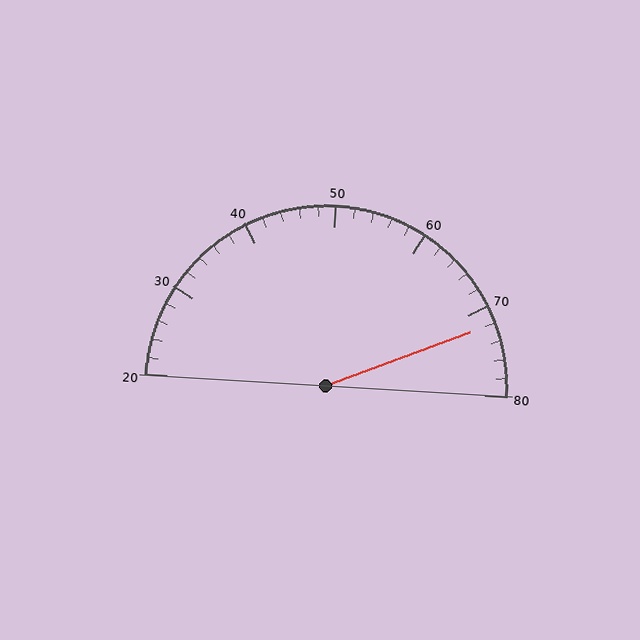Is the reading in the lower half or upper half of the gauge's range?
The reading is in the upper half of the range (20 to 80).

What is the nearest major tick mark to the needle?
The nearest major tick mark is 70.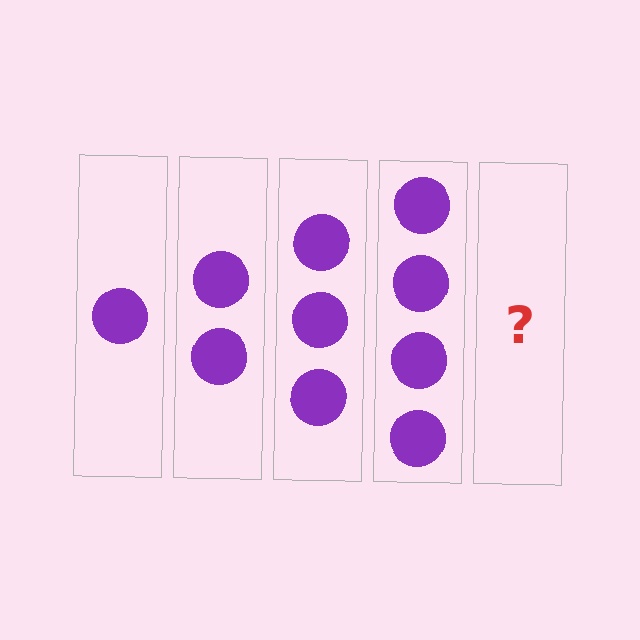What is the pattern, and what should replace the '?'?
The pattern is that each step adds one more circle. The '?' should be 5 circles.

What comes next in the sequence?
The next element should be 5 circles.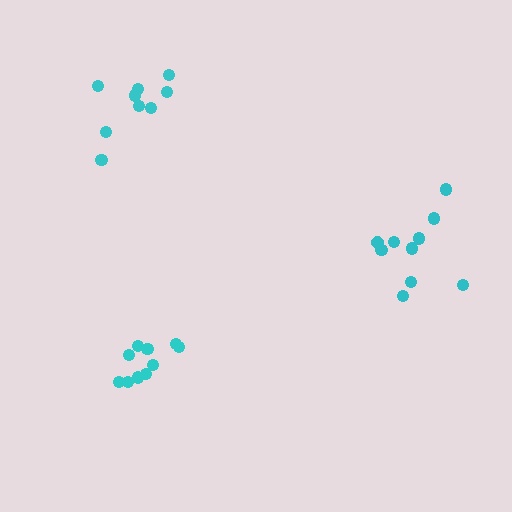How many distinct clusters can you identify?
There are 3 distinct clusters.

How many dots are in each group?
Group 1: 10 dots, Group 2: 10 dots, Group 3: 9 dots (29 total).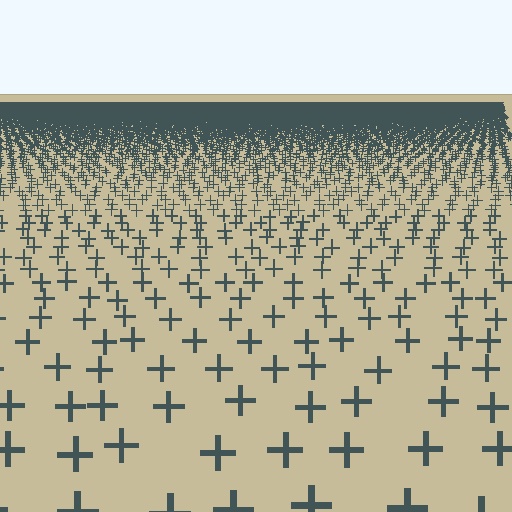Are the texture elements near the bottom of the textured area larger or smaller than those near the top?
Larger. Near the bottom, elements are closer to the viewer and appear at a bigger on-screen size.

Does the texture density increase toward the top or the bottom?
Density increases toward the top.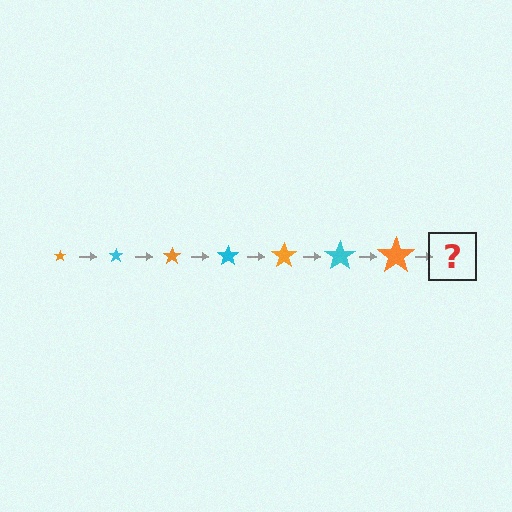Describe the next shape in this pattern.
It should be a cyan star, larger than the previous one.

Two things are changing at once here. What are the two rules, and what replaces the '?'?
The two rules are that the star grows larger each step and the color cycles through orange and cyan. The '?' should be a cyan star, larger than the previous one.